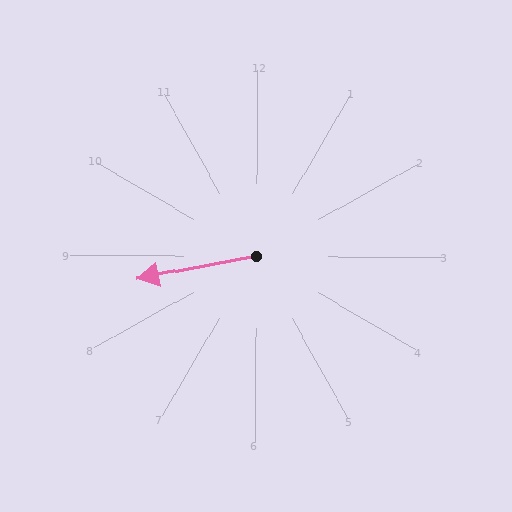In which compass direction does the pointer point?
West.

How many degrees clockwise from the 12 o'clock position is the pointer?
Approximately 259 degrees.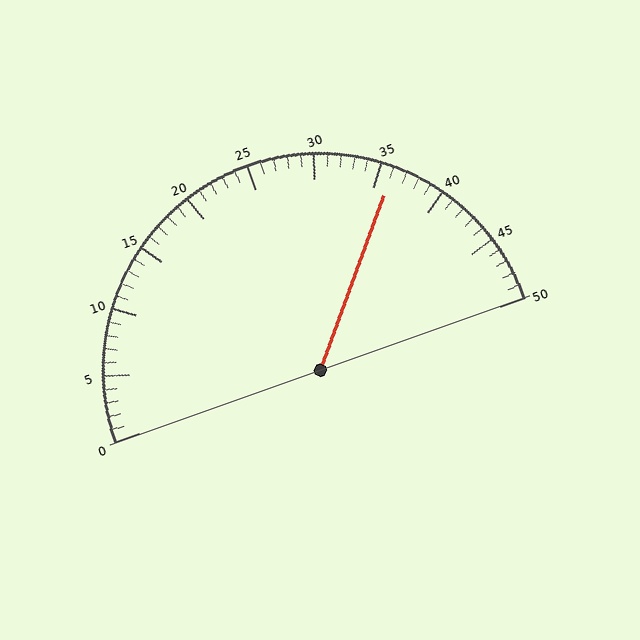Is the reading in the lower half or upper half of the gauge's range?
The reading is in the upper half of the range (0 to 50).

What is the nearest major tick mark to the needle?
The nearest major tick mark is 35.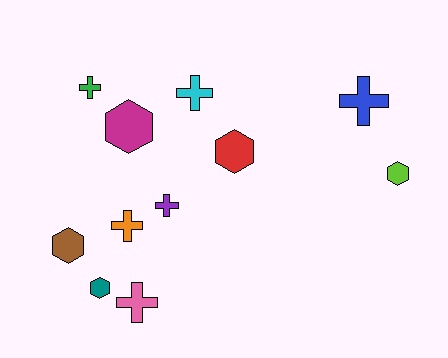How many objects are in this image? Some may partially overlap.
There are 11 objects.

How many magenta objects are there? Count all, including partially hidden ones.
There is 1 magenta object.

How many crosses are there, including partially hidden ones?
There are 6 crosses.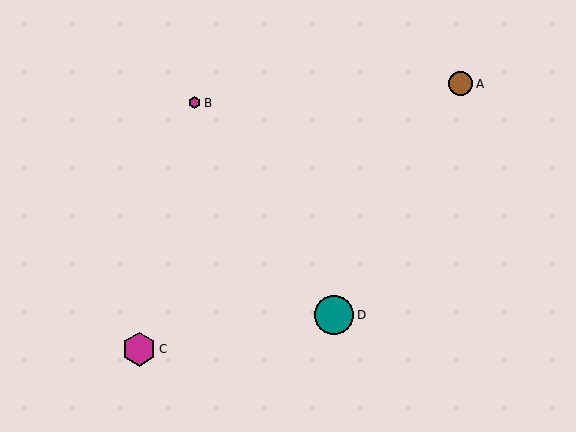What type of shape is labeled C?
Shape C is a magenta hexagon.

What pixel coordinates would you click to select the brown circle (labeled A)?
Click at (461, 84) to select the brown circle A.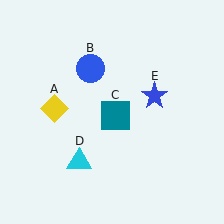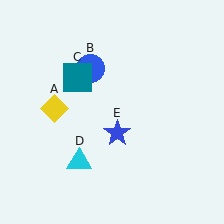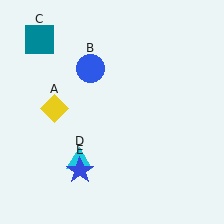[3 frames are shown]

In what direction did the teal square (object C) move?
The teal square (object C) moved up and to the left.